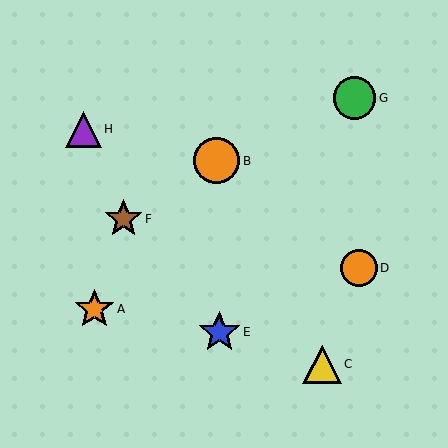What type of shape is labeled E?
Shape E is a blue star.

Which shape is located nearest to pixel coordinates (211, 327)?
The blue star (labeled E) at (219, 332) is nearest to that location.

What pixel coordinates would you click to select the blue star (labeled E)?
Click at (219, 332) to select the blue star E.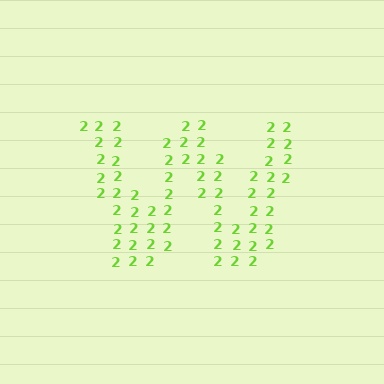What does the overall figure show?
The overall figure shows the letter W.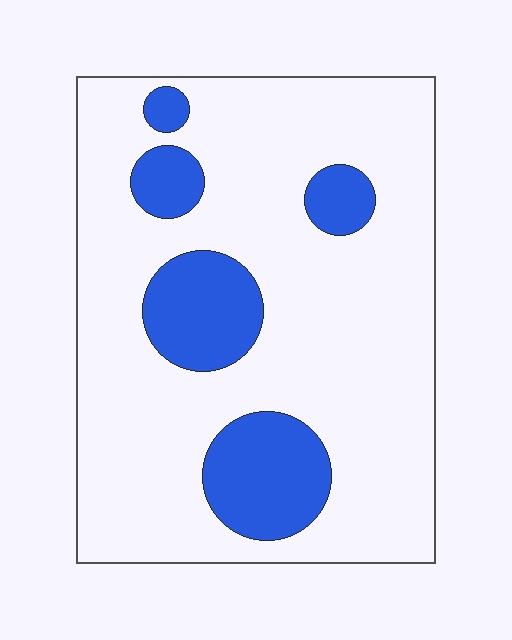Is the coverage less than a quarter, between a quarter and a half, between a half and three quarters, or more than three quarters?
Less than a quarter.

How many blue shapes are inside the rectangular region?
5.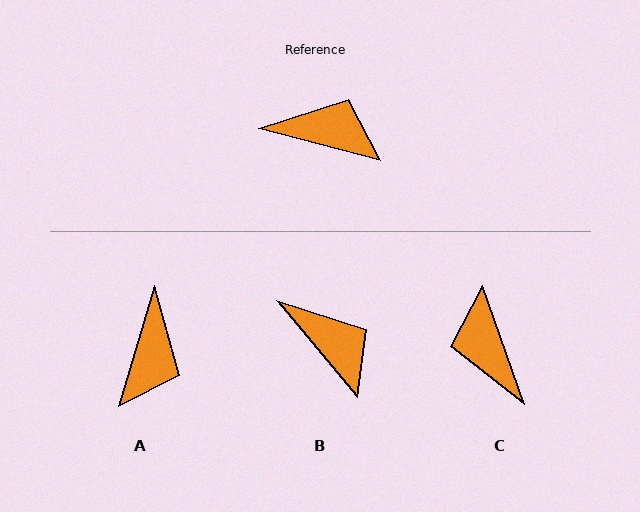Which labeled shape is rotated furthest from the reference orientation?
C, about 124 degrees away.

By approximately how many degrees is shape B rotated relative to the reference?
Approximately 35 degrees clockwise.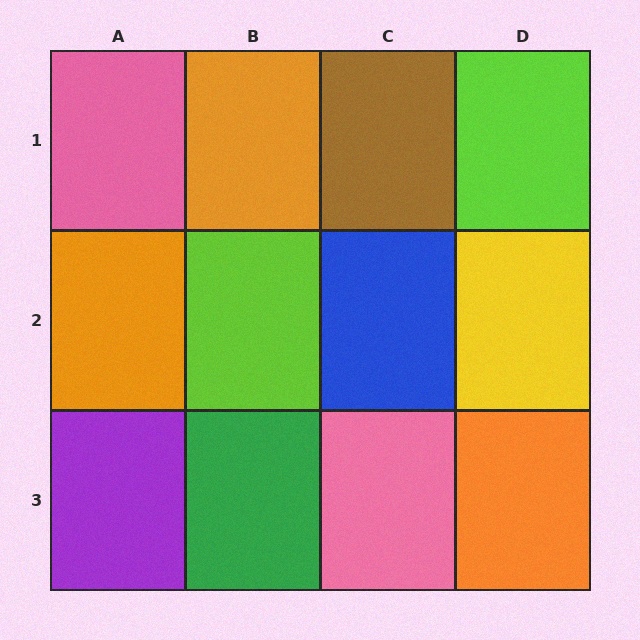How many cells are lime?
2 cells are lime.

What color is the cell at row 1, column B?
Orange.